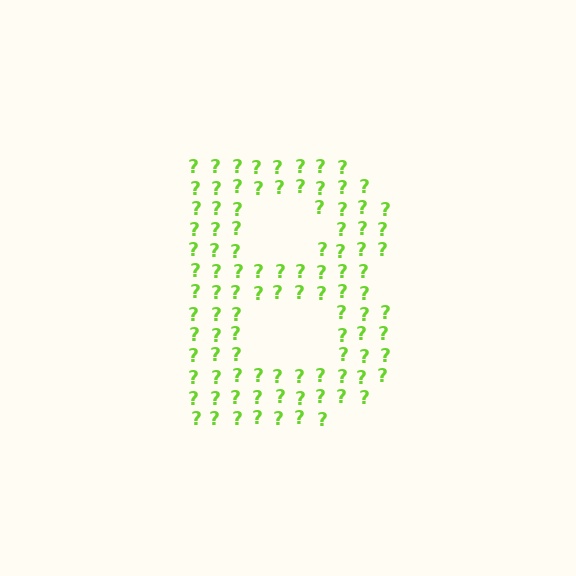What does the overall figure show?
The overall figure shows the letter B.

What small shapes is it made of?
It is made of small question marks.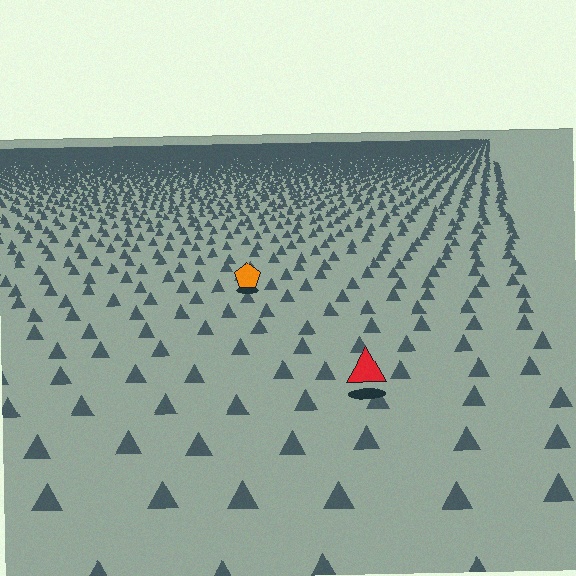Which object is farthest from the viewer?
The orange pentagon is farthest from the viewer. It appears smaller and the ground texture around it is denser.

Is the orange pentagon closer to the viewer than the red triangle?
No. The red triangle is closer — you can tell from the texture gradient: the ground texture is coarser near it.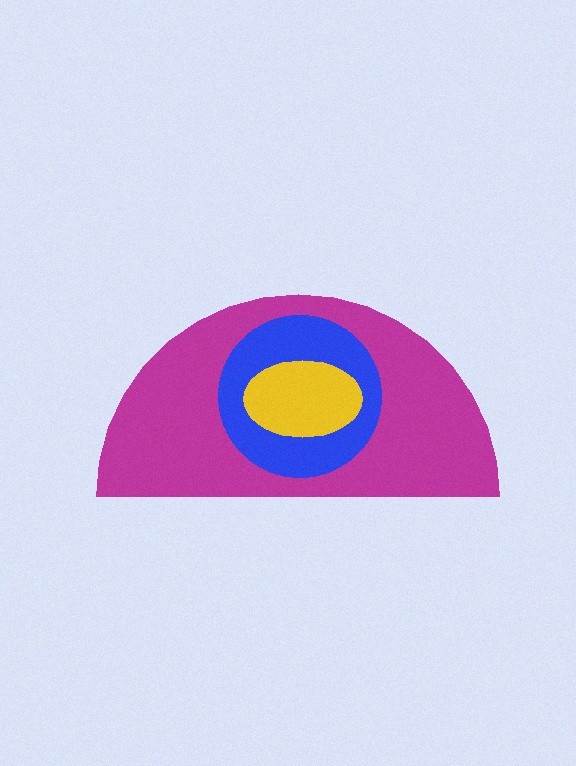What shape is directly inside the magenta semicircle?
The blue circle.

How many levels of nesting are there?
3.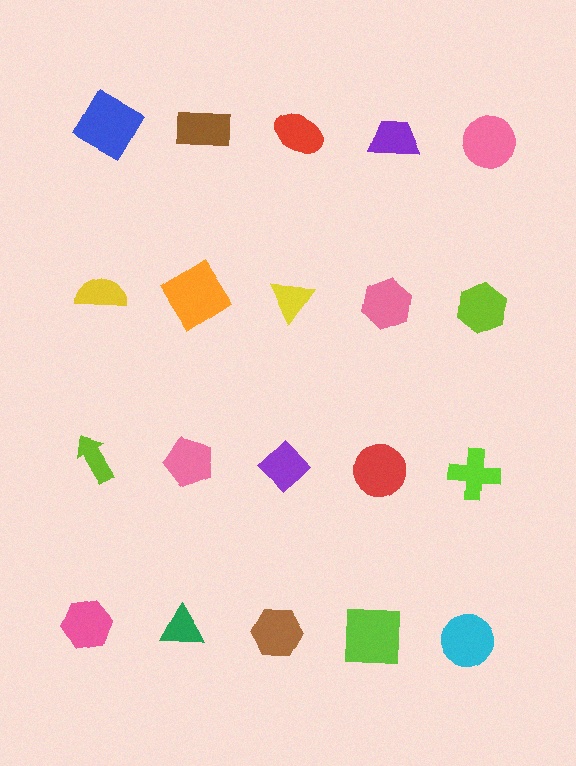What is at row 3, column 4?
A red circle.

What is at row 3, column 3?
A purple diamond.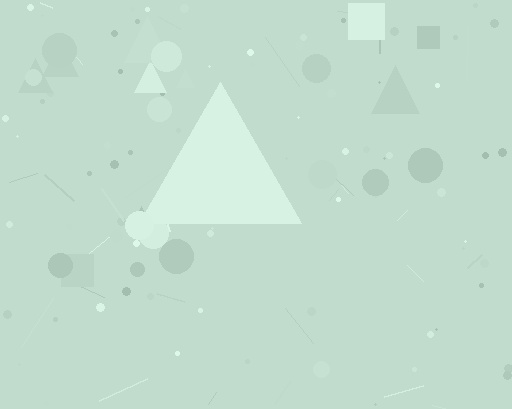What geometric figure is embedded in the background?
A triangle is embedded in the background.